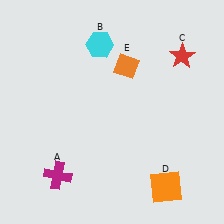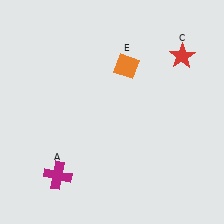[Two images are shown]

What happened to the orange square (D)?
The orange square (D) was removed in Image 2. It was in the bottom-right area of Image 1.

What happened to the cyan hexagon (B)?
The cyan hexagon (B) was removed in Image 2. It was in the top-left area of Image 1.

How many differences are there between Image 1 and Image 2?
There are 2 differences between the two images.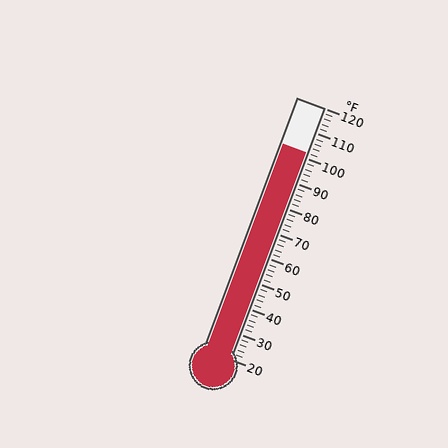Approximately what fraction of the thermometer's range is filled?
The thermometer is filled to approximately 80% of its range.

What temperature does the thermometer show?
The thermometer shows approximately 102°F.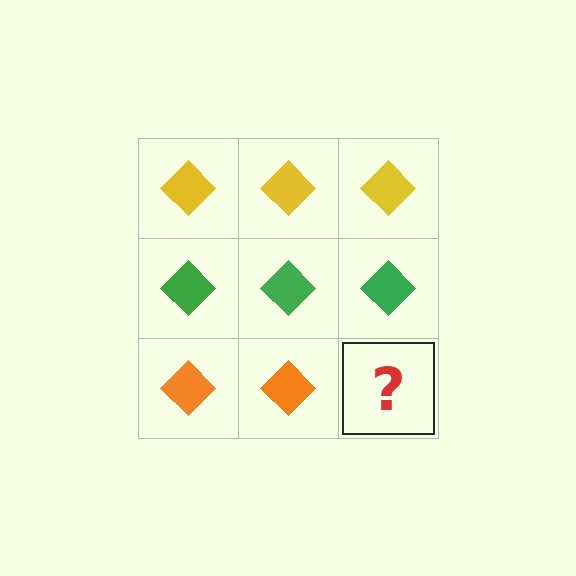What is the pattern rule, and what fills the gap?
The rule is that each row has a consistent color. The gap should be filled with an orange diamond.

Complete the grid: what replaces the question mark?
The question mark should be replaced with an orange diamond.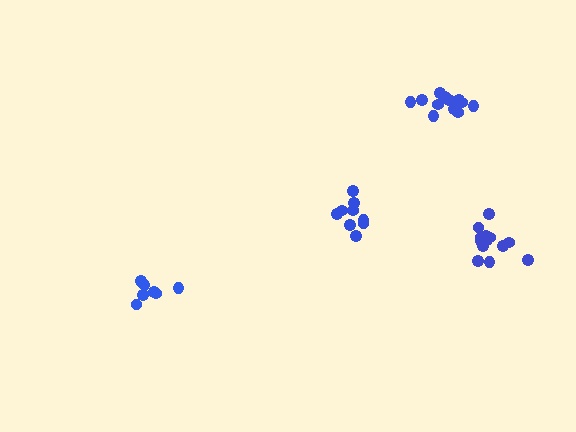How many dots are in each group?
Group 1: 9 dots, Group 2: 13 dots, Group 3: 8 dots, Group 4: 12 dots (42 total).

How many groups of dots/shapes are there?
There are 4 groups.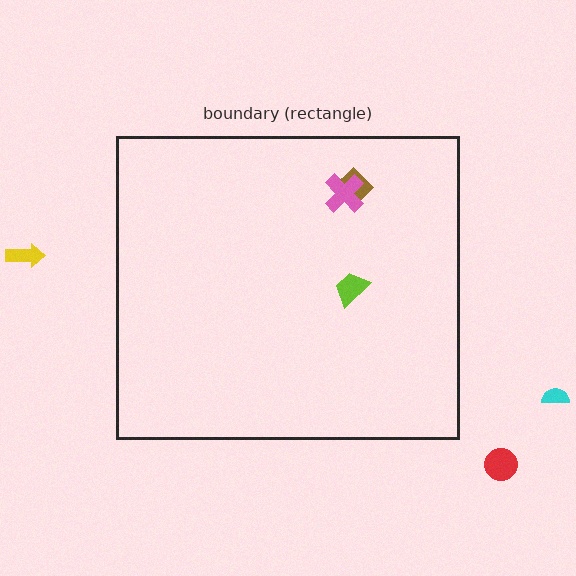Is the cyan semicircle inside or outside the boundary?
Outside.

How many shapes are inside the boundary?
3 inside, 3 outside.